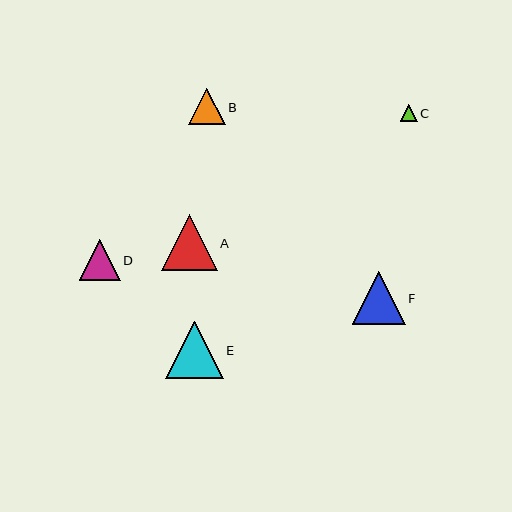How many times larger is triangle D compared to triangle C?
Triangle D is approximately 2.4 times the size of triangle C.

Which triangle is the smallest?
Triangle C is the smallest with a size of approximately 17 pixels.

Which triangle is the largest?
Triangle E is the largest with a size of approximately 57 pixels.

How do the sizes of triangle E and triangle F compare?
Triangle E and triangle F are approximately the same size.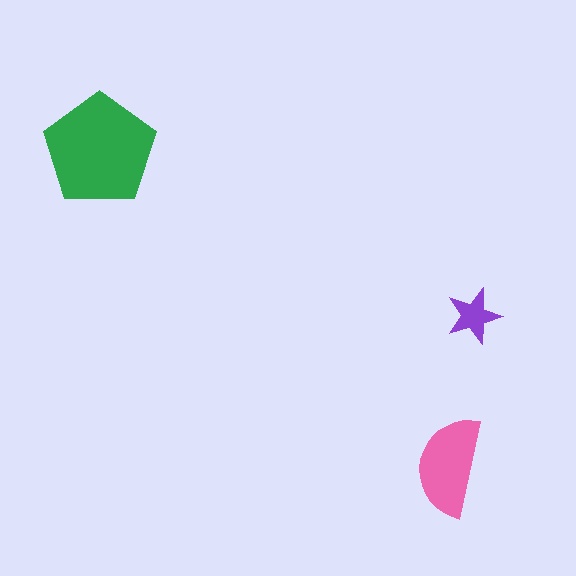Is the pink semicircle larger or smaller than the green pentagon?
Smaller.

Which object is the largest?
The green pentagon.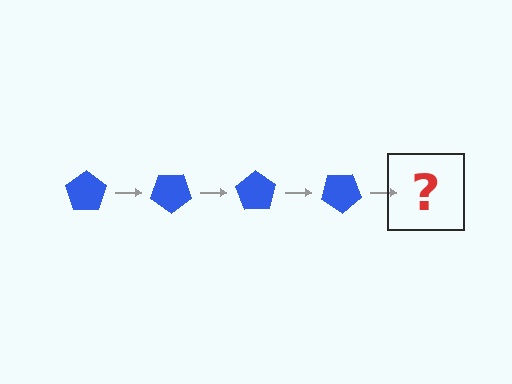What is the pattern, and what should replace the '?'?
The pattern is that the pentagon rotates 35 degrees each step. The '?' should be a blue pentagon rotated 140 degrees.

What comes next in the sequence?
The next element should be a blue pentagon rotated 140 degrees.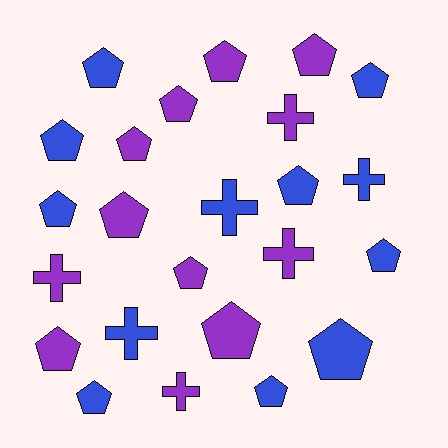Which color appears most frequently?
Blue, with 12 objects.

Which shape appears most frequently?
Pentagon, with 17 objects.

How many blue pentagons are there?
There are 9 blue pentagons.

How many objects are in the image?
There are 24 objects.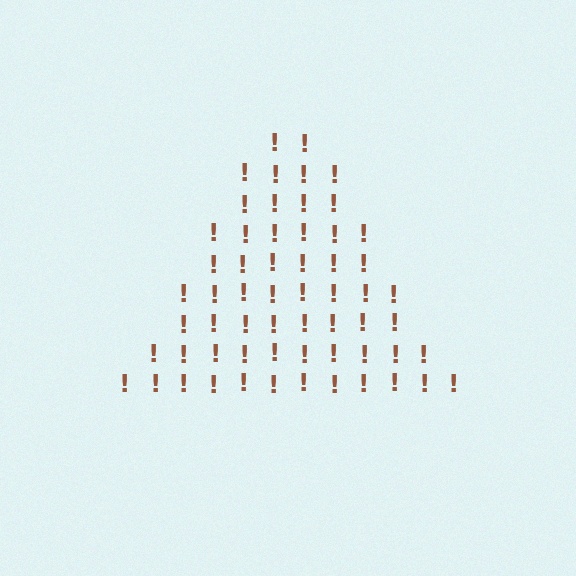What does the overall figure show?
The overall figure shows a triangle.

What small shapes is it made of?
It is made of small exclamation marks.